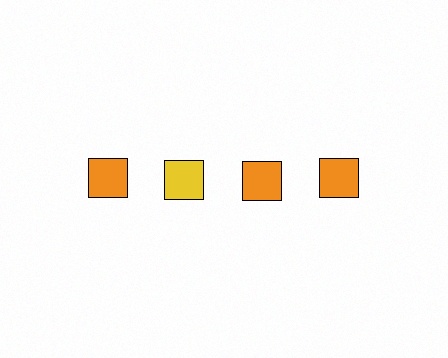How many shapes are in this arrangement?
There are 4 shapes arranged in a grid pattern.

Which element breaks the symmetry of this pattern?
The yellow square in the top row, second from left column breaks the symmetry. All other shapes are orange squares.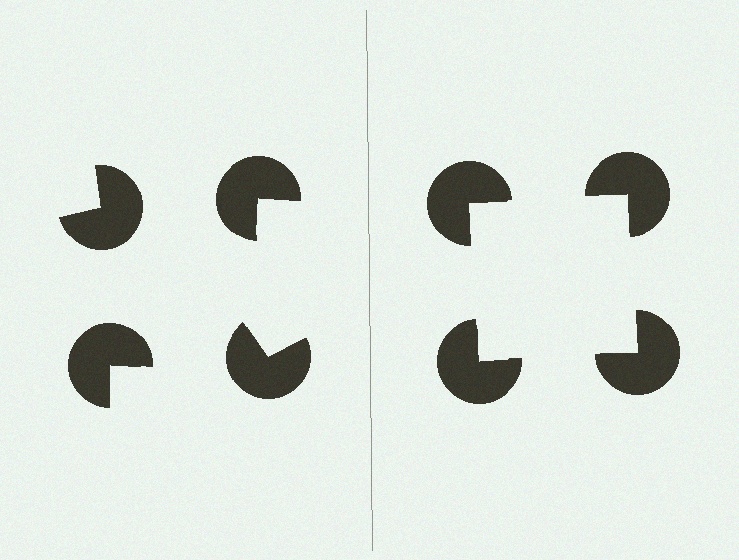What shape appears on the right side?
An illusory square.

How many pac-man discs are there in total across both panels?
8 — 4 on each side.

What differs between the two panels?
The pac-man discs are positioned identically on both sides; only the wedge orientations differ. On the right they align to a square; on the left they are misaligned.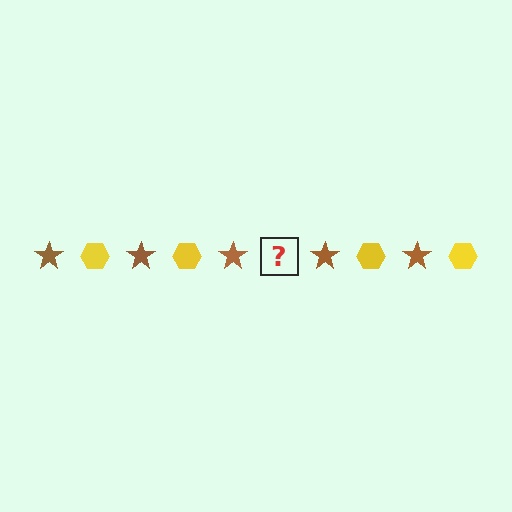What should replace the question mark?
The question mark should be replaced with a yellow hexagon.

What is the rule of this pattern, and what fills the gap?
The rule is that the pattern alternates between brown star and yellow hexagon. The gap should be filled with a yellow hexagon.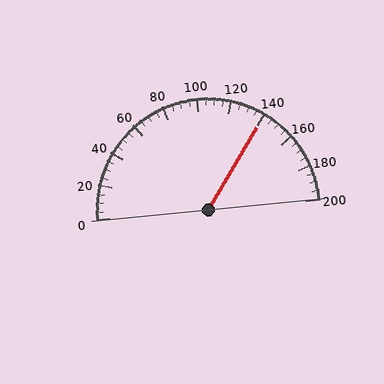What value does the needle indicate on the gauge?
The needle indicates approximately 140.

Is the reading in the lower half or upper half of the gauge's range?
The reading is in the upper half of the range (0 to 200).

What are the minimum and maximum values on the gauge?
The gauge ranges from 0 to 200.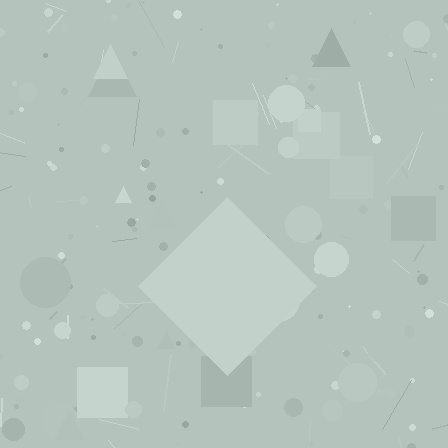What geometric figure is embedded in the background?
A diamond is embedded in the background.